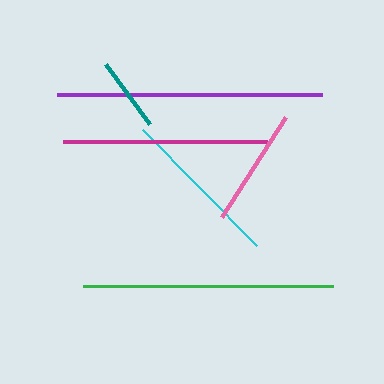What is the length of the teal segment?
The teal segment is approximately 74 pixels long.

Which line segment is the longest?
The purple line is the longest at approximately 265 pixels.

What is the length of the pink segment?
The pink segment is approximately 119 pixels long.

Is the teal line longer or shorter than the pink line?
The pink line is longer than the teal line.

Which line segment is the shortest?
The teal line is the shortest at approximately 74 pixels.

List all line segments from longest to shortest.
From longest to shortest: purple, green, magenta, cyan, pink, teal.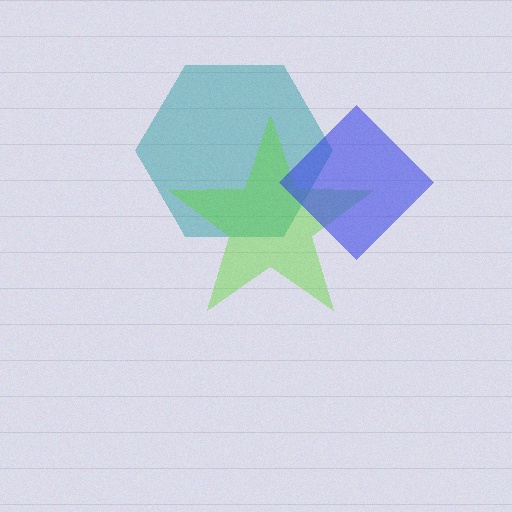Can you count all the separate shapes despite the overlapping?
Yes, there are 3 separate shapes.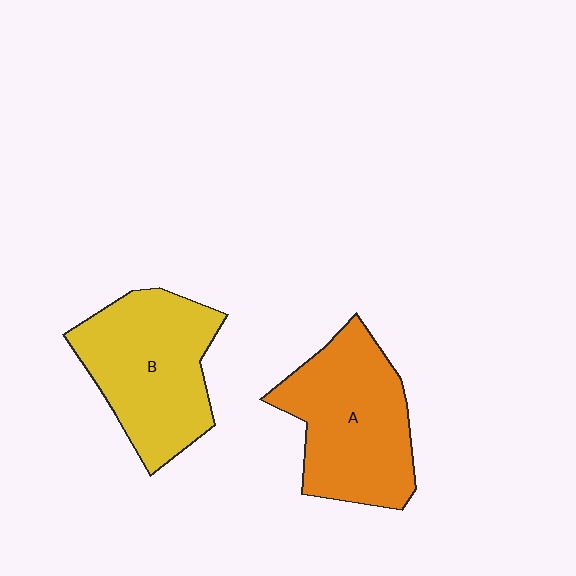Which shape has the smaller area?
Shape B (yellow).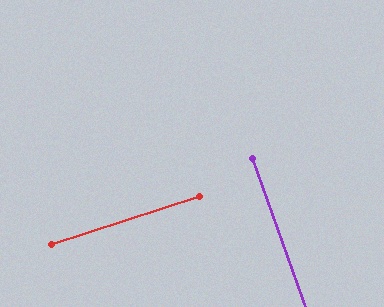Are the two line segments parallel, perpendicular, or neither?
Perpendicular — they meet at approximately 88°.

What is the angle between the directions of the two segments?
Approximately 88 degrees.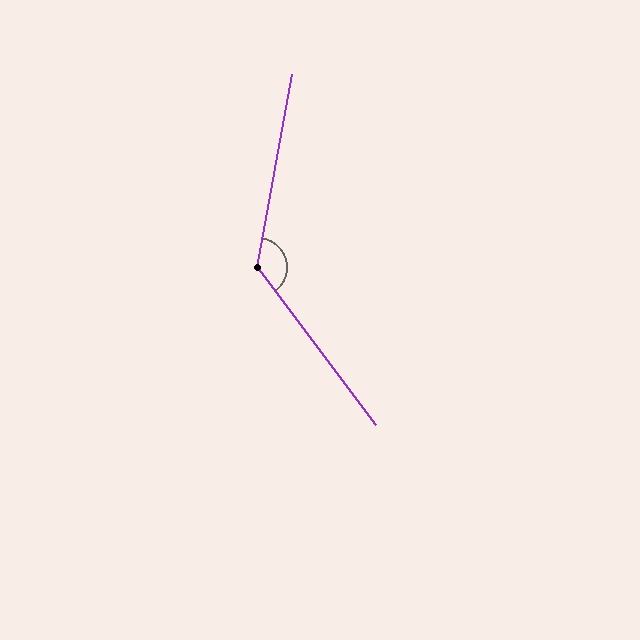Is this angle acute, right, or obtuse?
It is obtuse.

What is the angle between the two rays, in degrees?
Approximately 133 degrees.